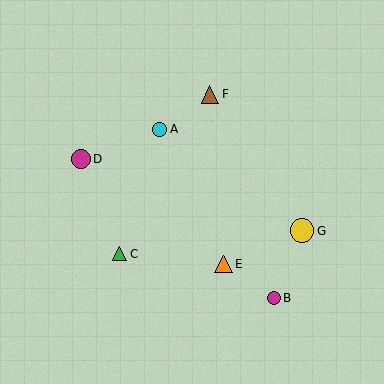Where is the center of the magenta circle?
The center of the magenta circle is at (81, 159).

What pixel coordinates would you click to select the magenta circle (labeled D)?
Click at (81, 159) to select the magenta circle D.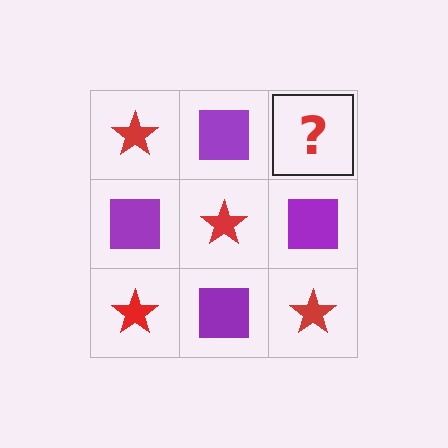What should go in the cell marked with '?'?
The missing cell should contain a red star.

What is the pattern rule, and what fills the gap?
The rule is that it alternates red star and purple square in a checkerboard pattern. The gap should be filled with a red star.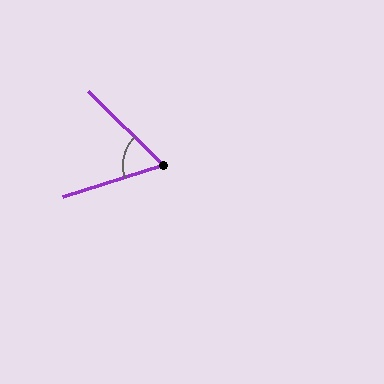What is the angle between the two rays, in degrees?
Approximately 63 degrees.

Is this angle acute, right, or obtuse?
It is acute.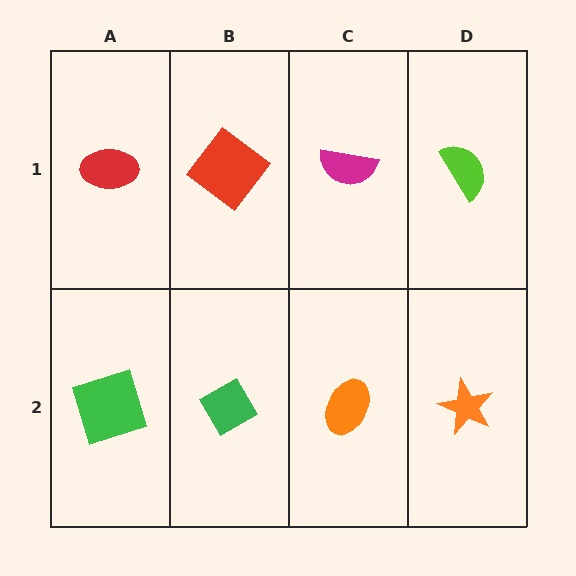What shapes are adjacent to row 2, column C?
A magenta semicircle (row 1, column C), a green diamond (row 2, column B), an orange star (row 2, column D).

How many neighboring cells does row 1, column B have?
3.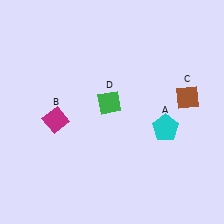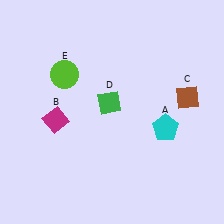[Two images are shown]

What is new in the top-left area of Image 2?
A lime circle (E) was added in the top-left area of Image 2.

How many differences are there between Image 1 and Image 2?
There is 1 difference between the two images.